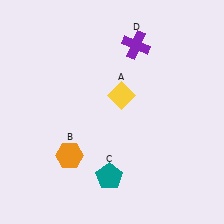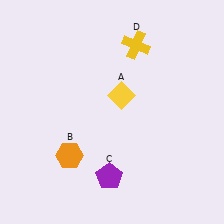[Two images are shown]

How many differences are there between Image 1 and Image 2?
There are 2 differences between the two images.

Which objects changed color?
C changed from teal to purple. D changed from purple to yellow.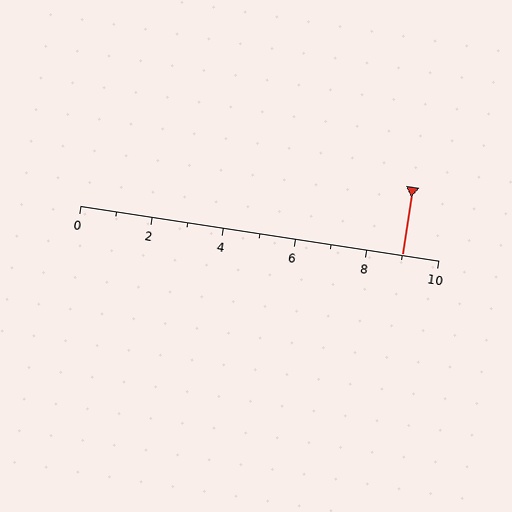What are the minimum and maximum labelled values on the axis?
The axis runs from 0 to 10.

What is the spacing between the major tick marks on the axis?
The major ticks are spaced 2 apart.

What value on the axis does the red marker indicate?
The marker indicates approximately 9.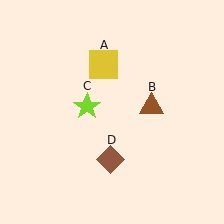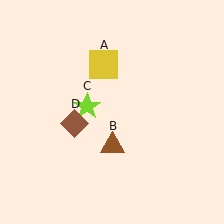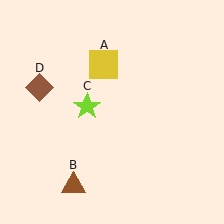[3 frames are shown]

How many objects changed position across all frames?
2 objects changed position: brown triangle (object B), brown diamond (object D).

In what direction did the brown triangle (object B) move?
The brown triangle (object B) moved down and to the left.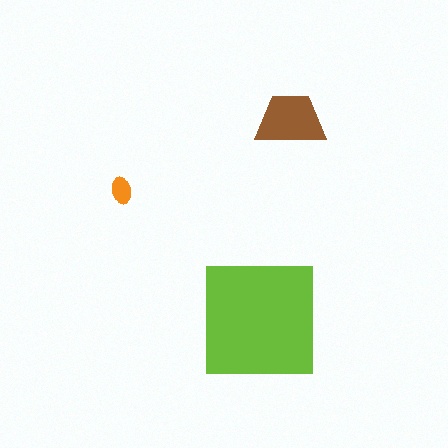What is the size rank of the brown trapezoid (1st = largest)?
2nd.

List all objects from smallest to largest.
The orange ellipse, the brown trapezoid, the lime square.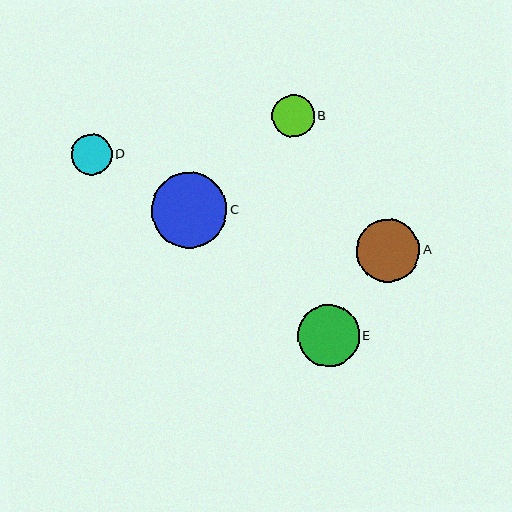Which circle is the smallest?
Circle D is the smallest with a size of approximately 41 pixels.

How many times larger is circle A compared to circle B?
Circle A is approximately 1.5 times the size of circle B.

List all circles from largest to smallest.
From largest to smallest: C, A, E, B, D.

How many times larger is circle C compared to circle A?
Circle C is approximately 1.2 times the size of circle A.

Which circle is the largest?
Circle C is the largest with a size of approximately 76 pixels.